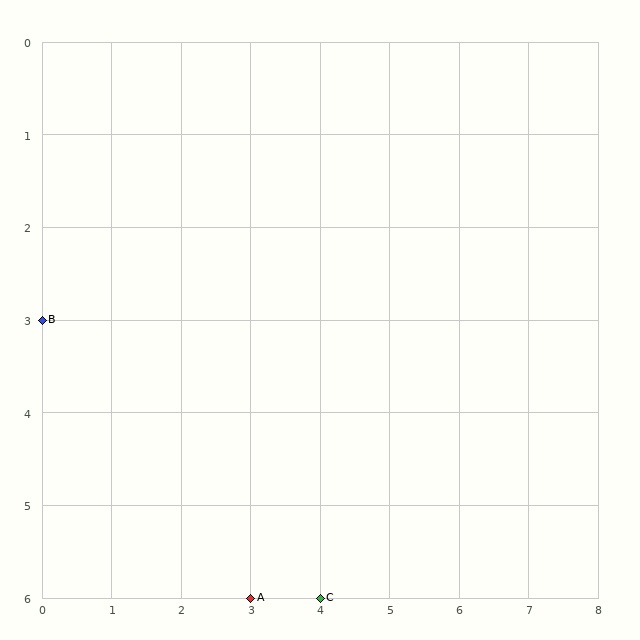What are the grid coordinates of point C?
Point C is at grid coordinates (4, 6).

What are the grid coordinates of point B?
Point B is at grid coordinates (0, 3).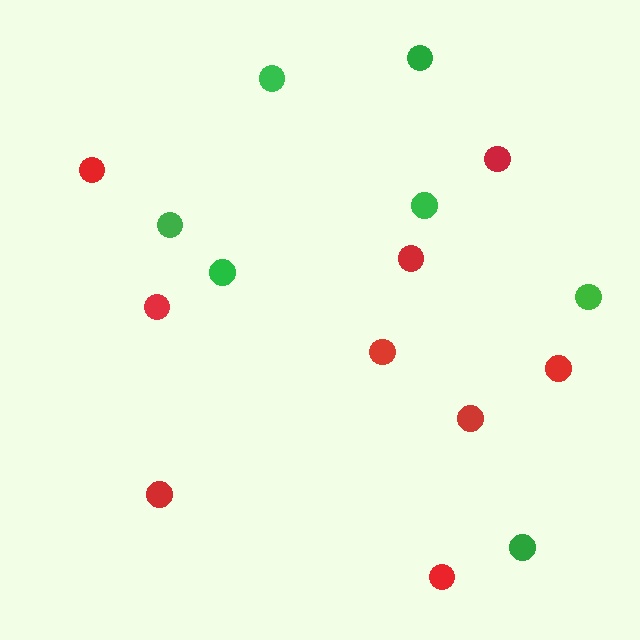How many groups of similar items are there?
There are 2 groups: one group of red circles (9) and one group of green circles (7).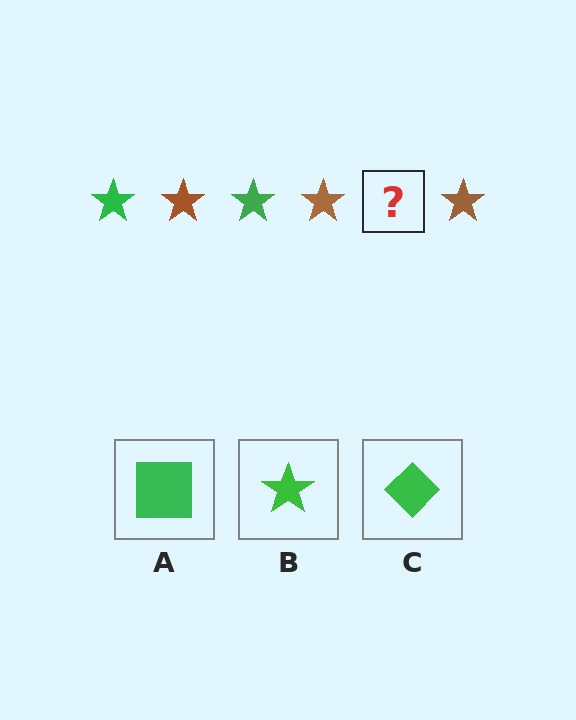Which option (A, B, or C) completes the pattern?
B.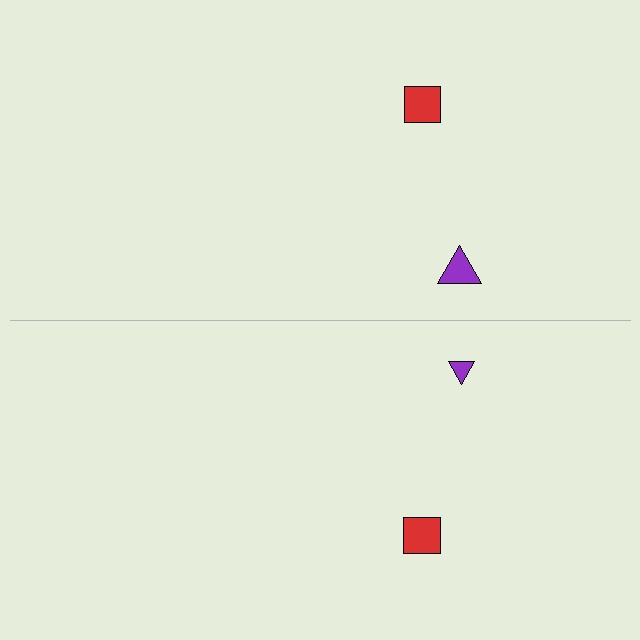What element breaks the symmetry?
The purple triangle on the bottom side has a different size than its mirror counterpart.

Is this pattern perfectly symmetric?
No, the pattern is not perfectly symmetric. The purple triangle on the bottom side has a different size than its mirror counterpart.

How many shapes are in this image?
There are 4 shapes in this image.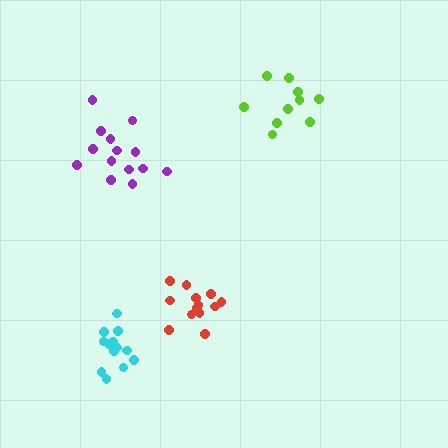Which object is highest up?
The lime cluster is topmost.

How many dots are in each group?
Group 1: 14 dots, Group 2: 10 dots, Group 3: 13 dots, Group 4: 13 dots (50 total).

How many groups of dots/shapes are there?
There are 4 groups.